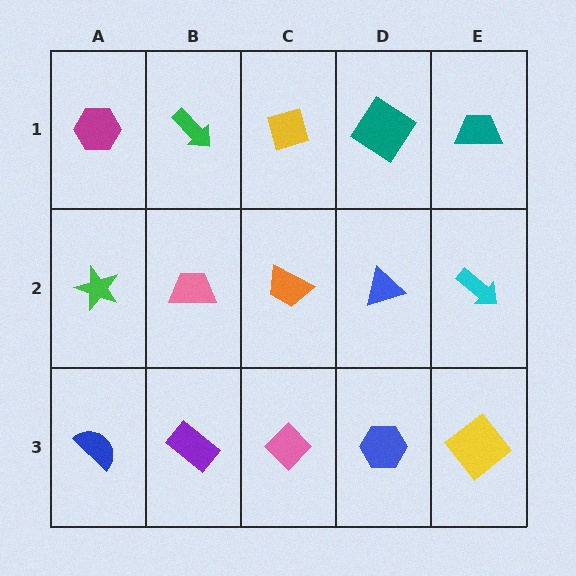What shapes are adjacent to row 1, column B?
A pink trapezoid (row 2, column B), a magenta hexagon (row 1, column A), a yellow diamond (row 1, column C).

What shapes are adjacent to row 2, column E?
A teal trapezoid (row 1, column E), a yellow diamond (row 3, column E), a blue triangle (row 2, column D).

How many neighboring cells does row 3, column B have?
3.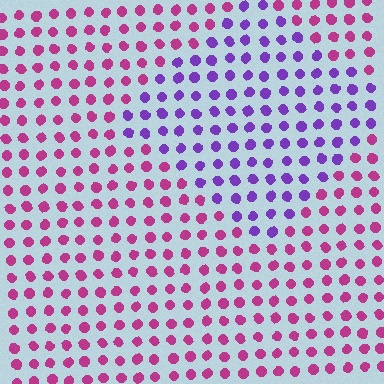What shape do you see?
I see a diamond.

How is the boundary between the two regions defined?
The boundary is defined purely by a slight shift in hue (about 51 degrees). Spacing, size, and orientation are identical on both sides.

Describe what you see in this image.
The image is filled with small magenta elements in a uniform arrangement. A diamond-shaped region is visible where the elements are tinted to a slightly different hue, forming a subtle color boundary.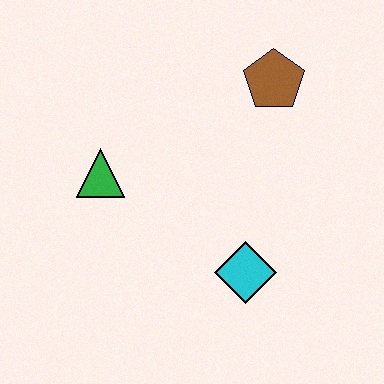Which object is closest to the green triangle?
The cyan diamond is closest to the green triangle.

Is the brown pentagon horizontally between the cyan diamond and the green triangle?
No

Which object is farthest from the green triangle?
The brown pentagon is farthest from the green triangle.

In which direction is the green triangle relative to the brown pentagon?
The green triangle is to the left of the brown pentagon.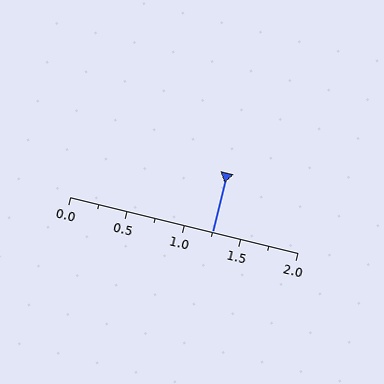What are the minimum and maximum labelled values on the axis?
The axis runs from 0.0 to 2.0.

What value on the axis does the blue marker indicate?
The marker indicates approximately 1.25.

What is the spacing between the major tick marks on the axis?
The major ticks are spaced 0.5 apart.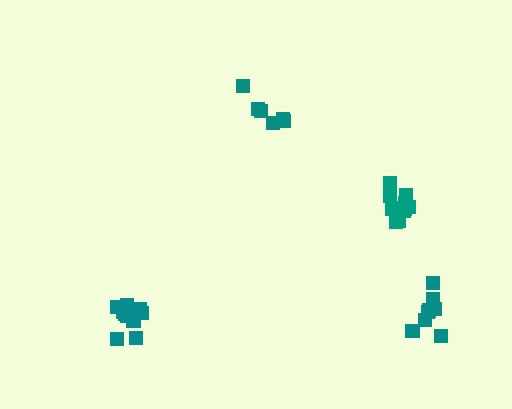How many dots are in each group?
Group 1: 11 dots, Group 2: 9 dots, Group 3: 11 dots, Group 4: 7 dots (38 total).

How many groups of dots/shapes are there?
There are 4 groups.